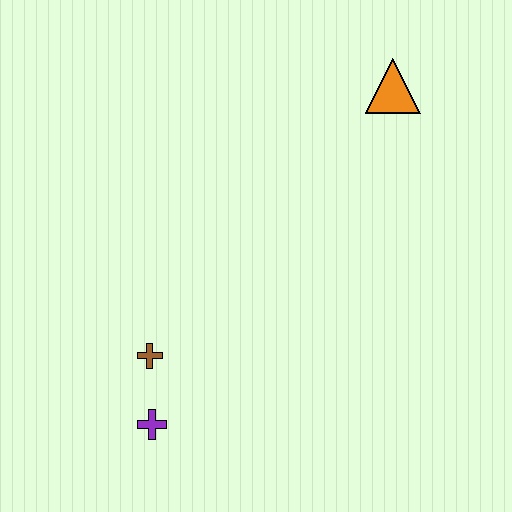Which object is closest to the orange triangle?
The brown cross is closest to the orange triangle.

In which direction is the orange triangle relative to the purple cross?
The orange triangle is above the purple cross.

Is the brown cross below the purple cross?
No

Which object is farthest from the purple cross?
The orange triangle is farthest from the purple cross.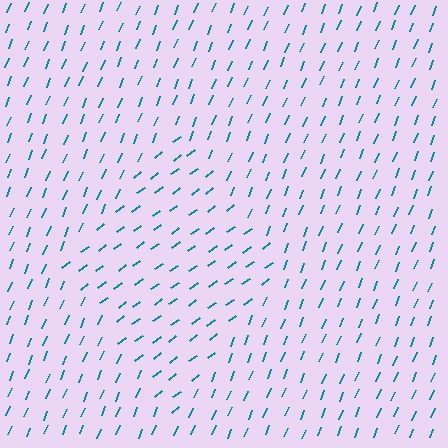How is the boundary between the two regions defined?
The boundary is defined purely by a change in line orientation (approximately 32 degrees difference). All lines are the same color and thickness.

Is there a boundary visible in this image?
Yes, there is a texture boundary formed by a change in line orientation.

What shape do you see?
I see a diamond.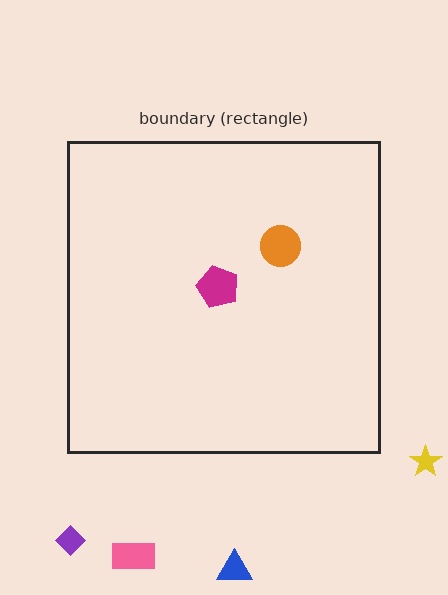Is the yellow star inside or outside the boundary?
Outside.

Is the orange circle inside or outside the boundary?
Inside.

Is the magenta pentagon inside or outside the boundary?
Inside.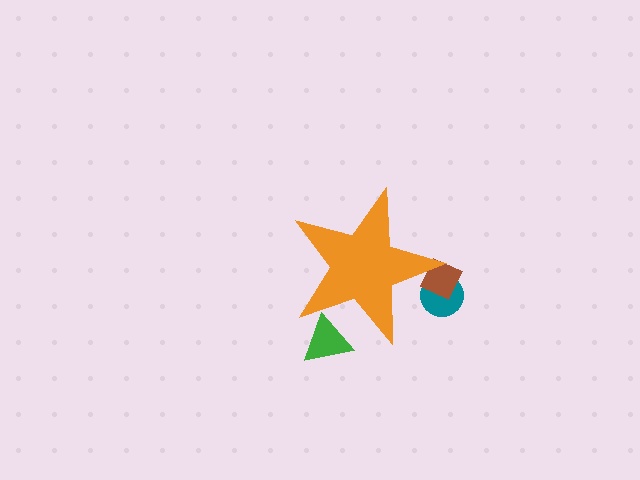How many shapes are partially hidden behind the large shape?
3 shapes are partially hidden.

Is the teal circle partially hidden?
Yes, the teal circle is partially hidden behind the orange star.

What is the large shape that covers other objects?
An orange star.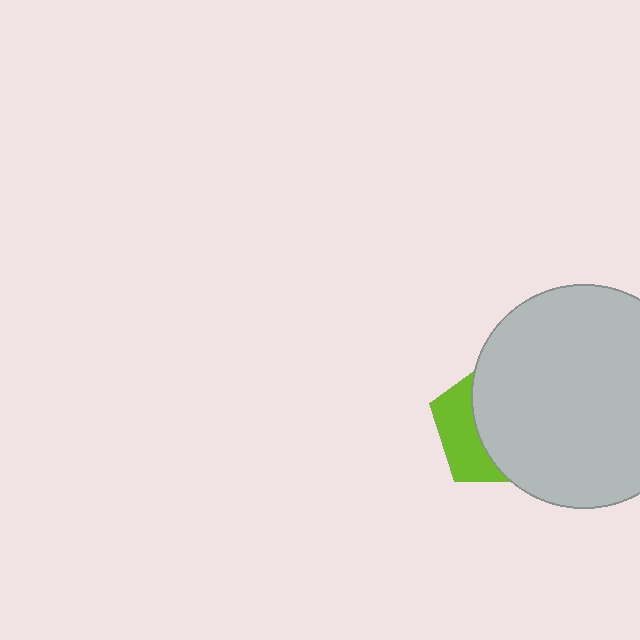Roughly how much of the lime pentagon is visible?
A small part of it is visible (roughly 34%).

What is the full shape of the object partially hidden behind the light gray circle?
The partially hidden object is a lime pentagon.